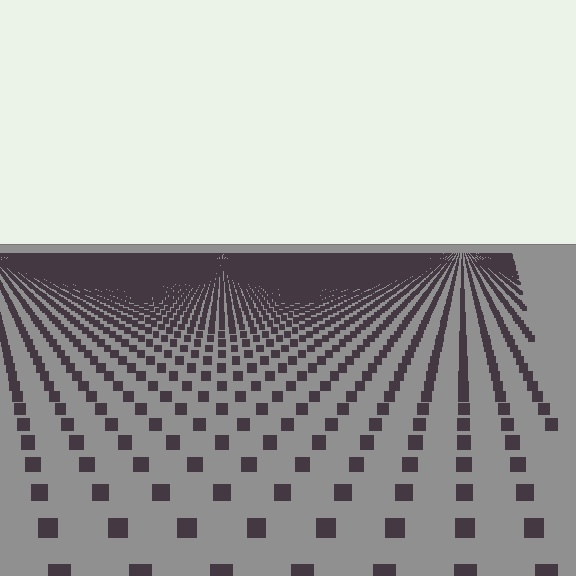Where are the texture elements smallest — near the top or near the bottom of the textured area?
Near the top.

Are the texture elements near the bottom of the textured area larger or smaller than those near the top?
Larger. Near the bottom, elements are closer to the viewer and appear at a bigger on-screen size.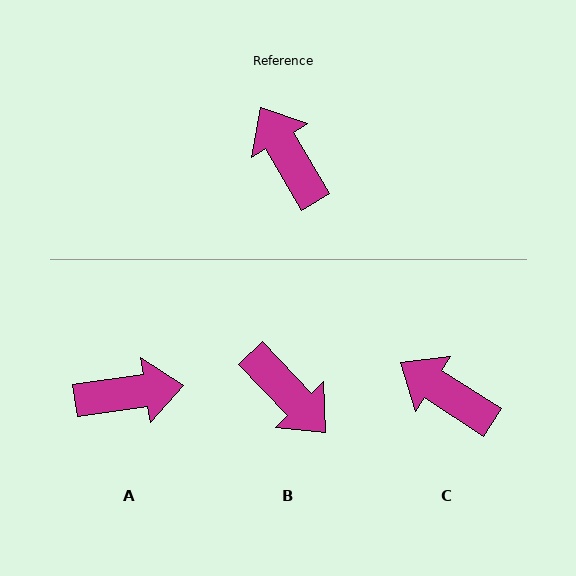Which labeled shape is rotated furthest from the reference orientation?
B, about 167 degrees away.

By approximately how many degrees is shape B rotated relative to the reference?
Approximately 167 degrees clockwise.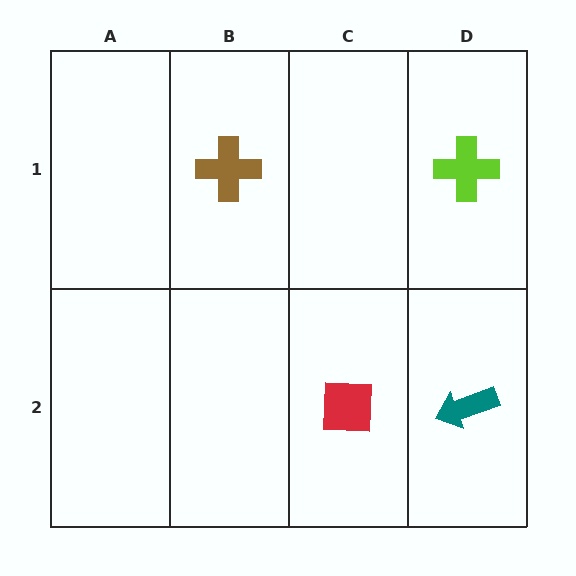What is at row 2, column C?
A red square.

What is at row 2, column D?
A teal arrow.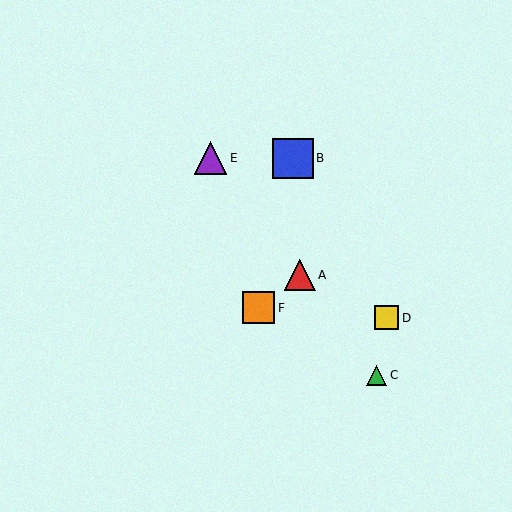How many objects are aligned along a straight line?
3 objects (A, C, E) are aligned along a straight line.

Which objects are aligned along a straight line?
Objects A, C, E are aligned along a straight line.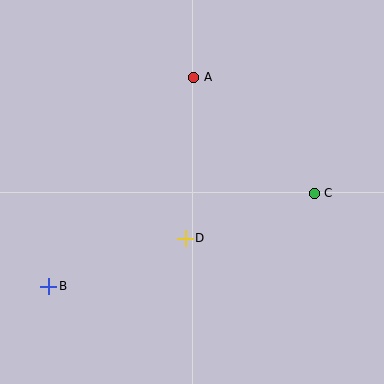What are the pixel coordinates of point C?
Point C is at (314, 193).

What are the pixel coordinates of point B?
Point B is at (49, 286).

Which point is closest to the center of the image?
Point D at (185, 238) is closest to the center.